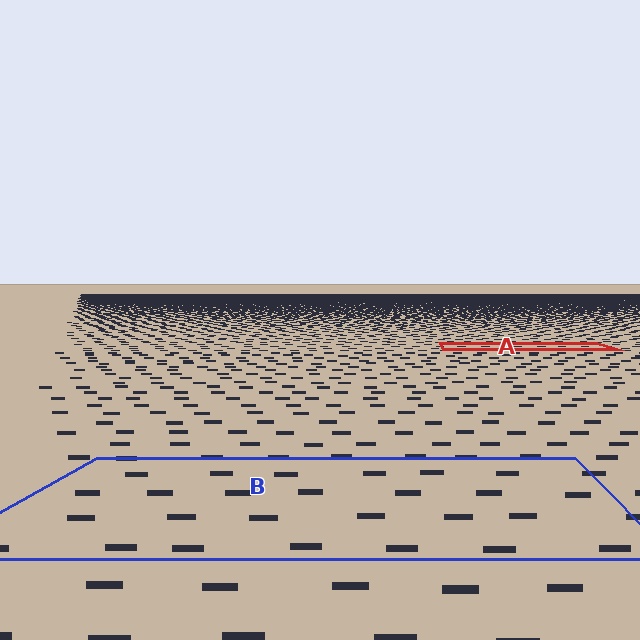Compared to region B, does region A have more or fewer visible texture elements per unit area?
Region A has more texture elements per unit area — they are packed more densely because it is farther away.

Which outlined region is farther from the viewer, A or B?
Region A is farther from the viewer — the texture elements inside it appear smaller and more densely packed.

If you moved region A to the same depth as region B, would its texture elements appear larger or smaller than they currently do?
They would appear larger. At a closer depth, the same texture elements are projected at a bigger on-screen size.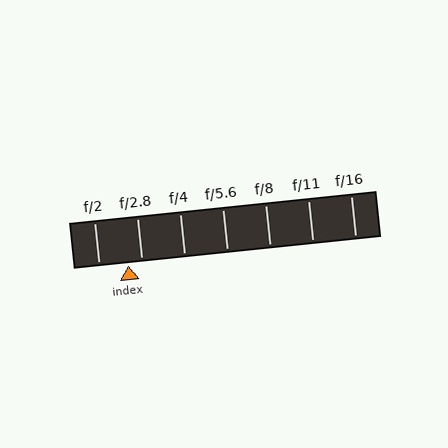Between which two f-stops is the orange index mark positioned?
The index mark is between f/2 and f/2.8.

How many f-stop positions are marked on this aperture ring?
There are 7 f-stop positions marked.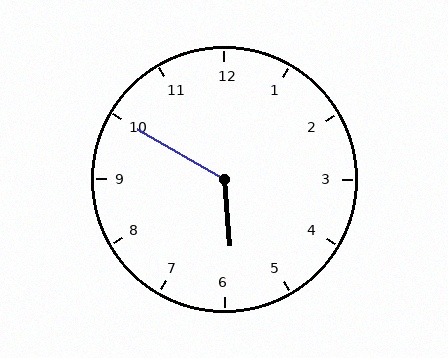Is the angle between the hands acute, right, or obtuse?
It is obtuse.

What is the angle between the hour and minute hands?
Approximately 125 degrees.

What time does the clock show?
5:50.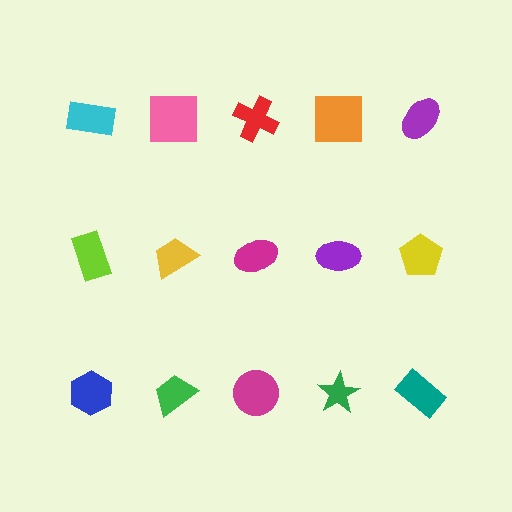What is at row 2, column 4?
A purple ellipse.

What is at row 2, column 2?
A yellow trapezoid.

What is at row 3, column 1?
A blue hexagon.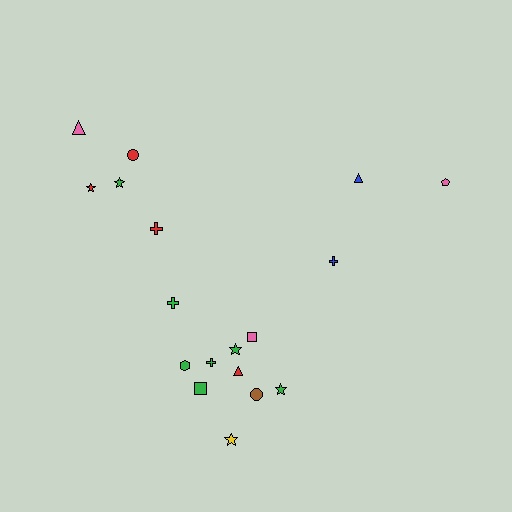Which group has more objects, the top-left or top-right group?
The top-left group.